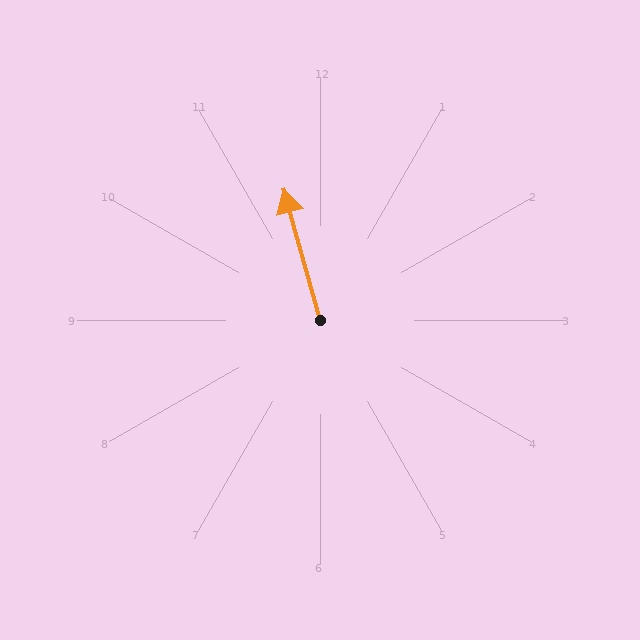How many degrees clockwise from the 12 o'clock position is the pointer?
Approximately 344 degrees.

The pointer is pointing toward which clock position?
Roughly 11 o'clock.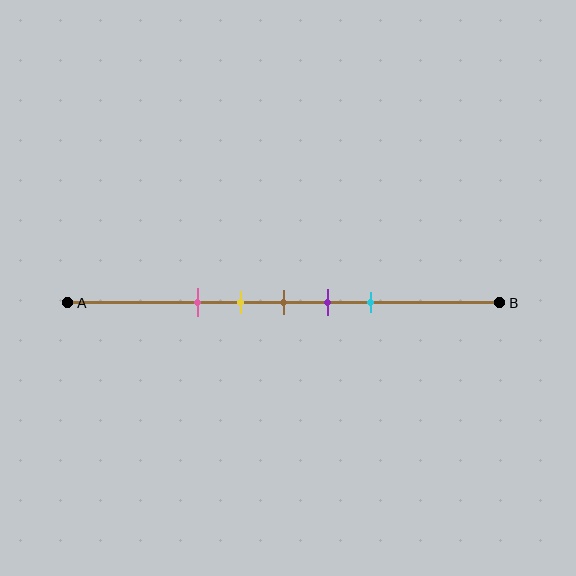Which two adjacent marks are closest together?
The yellow and brown marks are the closest adjacent pair.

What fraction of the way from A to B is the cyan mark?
The cyan mark is approximately 70% (0.7) of the way from A to B.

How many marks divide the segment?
There are 5 marks dividing the segment.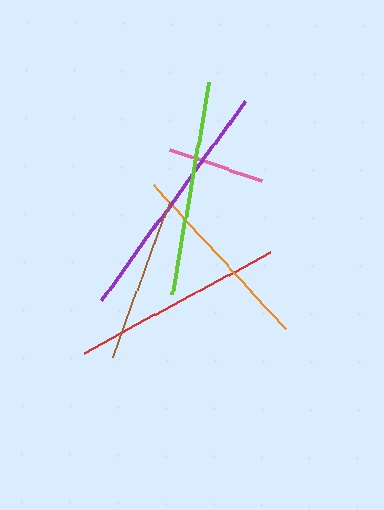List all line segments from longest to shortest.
From longest to shortest: purple, lime, red, orange, brown, pink.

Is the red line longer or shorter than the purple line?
The purple line is longer than the red line.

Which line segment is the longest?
The purple line is the longest at approximately 245 pixels.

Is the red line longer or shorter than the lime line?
The lime line is longer than the red line.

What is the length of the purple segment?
The purple segment is approximately 245 pixels long.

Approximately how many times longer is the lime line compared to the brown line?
The lime line is approximately 1.3 times the length of the brown line.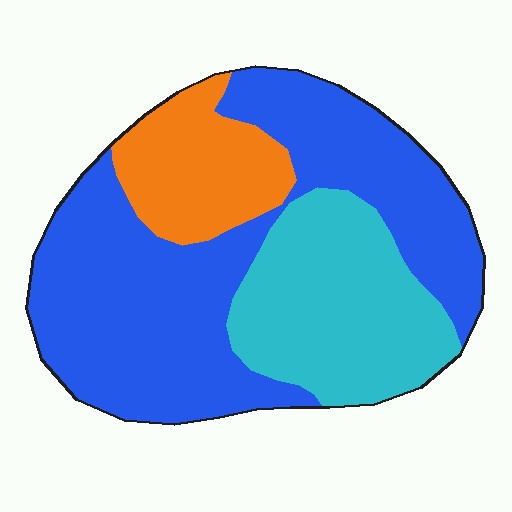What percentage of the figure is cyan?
Cyan takes up about one quarter (1/4) of the figure.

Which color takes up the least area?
Orange, at roughly 15%.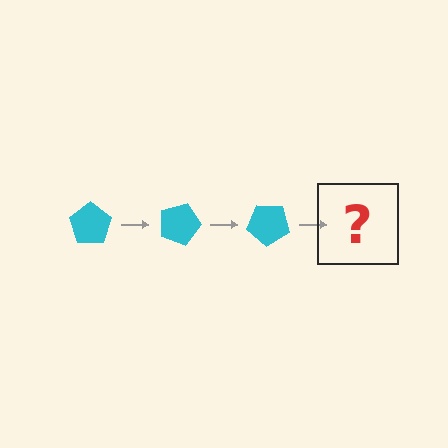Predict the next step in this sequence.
The next step is a cyan pentagon rotated 60 degrees.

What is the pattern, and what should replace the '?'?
The pattern is that the pentagon rotates 20 degrees each step. The '?' should be a cyan pentagon rotated 60 degrees.